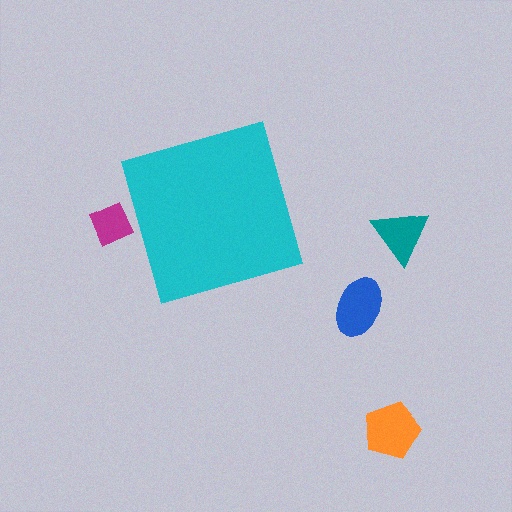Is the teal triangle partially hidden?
No, the teal triangle is fully visible.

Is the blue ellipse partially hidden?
No, the blue ellipse is fully visible.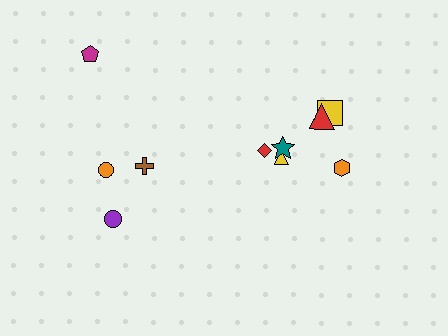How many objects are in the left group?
There are 4 objects.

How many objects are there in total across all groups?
There are 10 objects.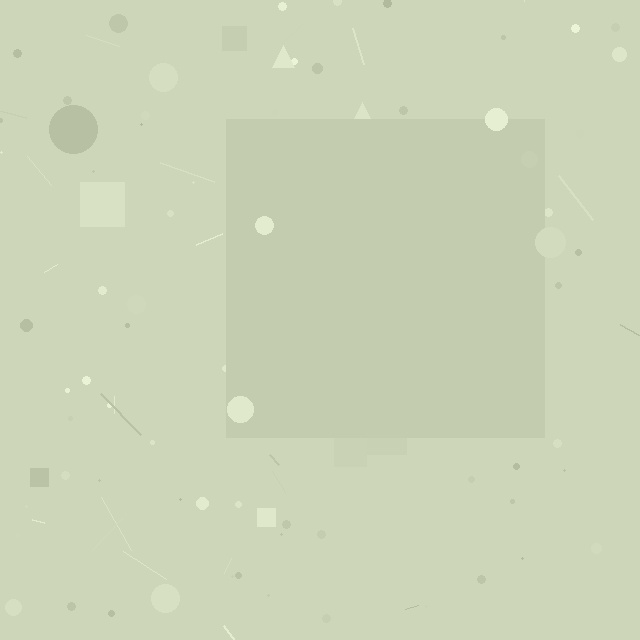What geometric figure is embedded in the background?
A square is embedded in the background.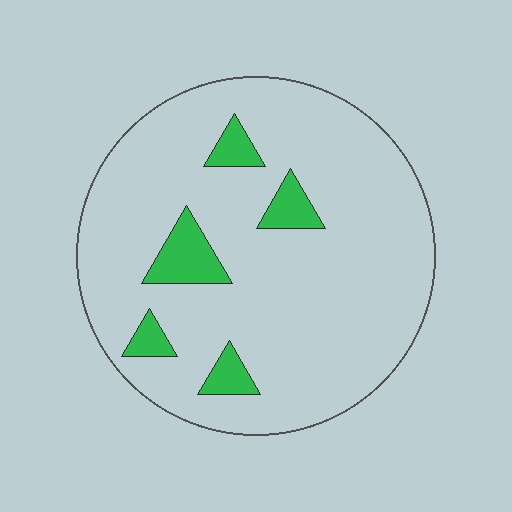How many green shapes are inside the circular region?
5.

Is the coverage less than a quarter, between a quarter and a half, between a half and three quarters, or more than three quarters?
Less than a quarter.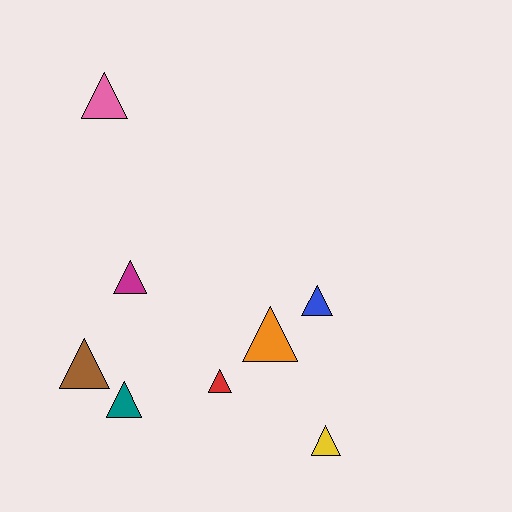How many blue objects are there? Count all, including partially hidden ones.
There is 1 blue object.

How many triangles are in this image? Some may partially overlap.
There are 8 triangles.